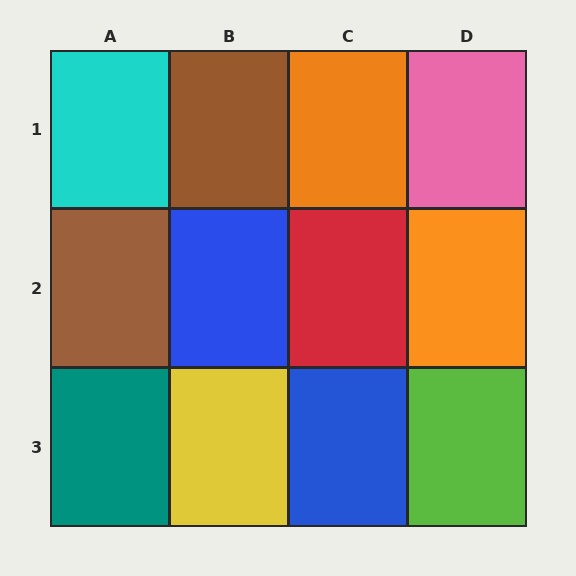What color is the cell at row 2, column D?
Orange.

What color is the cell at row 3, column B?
Yellow.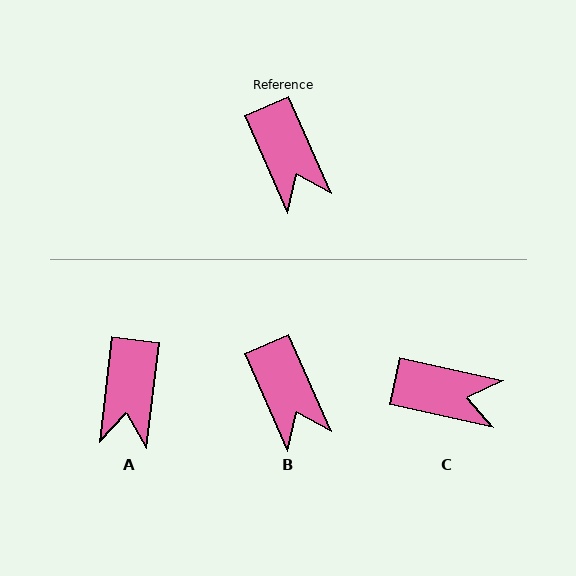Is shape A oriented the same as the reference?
No, it is off by about 31 degrees.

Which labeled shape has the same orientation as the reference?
B.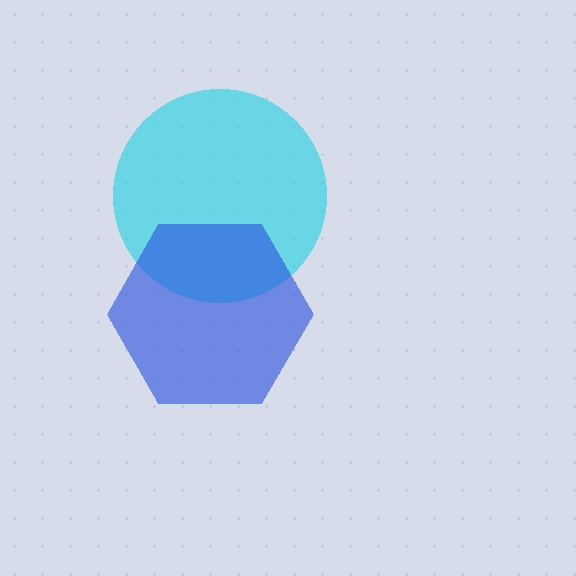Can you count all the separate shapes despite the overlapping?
Yes, there are 2 separate shapes.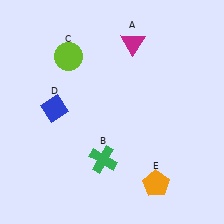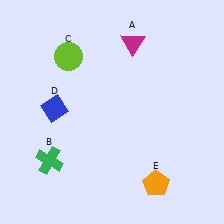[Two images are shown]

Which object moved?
The green cross (B) moved left.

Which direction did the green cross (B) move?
The green cross (B) moved left.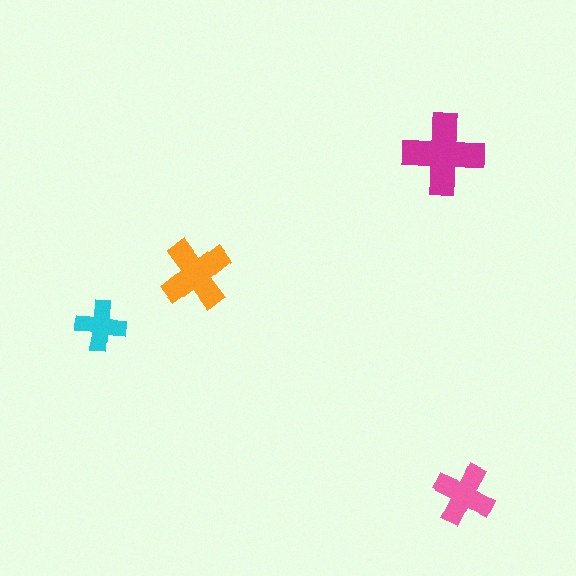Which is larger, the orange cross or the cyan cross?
The orange one.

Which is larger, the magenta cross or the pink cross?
The magenta one.